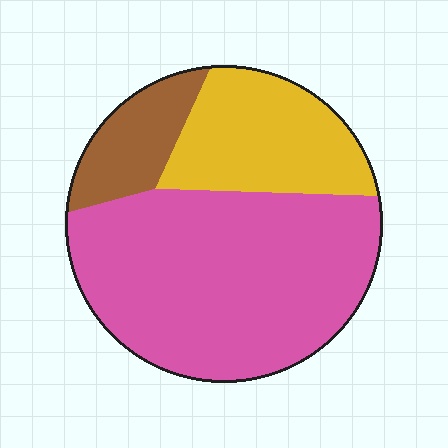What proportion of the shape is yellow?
Yellow takes up between a sixth and a third of the shape.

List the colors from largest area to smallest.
From largest to smallest: pink, yellow, brown.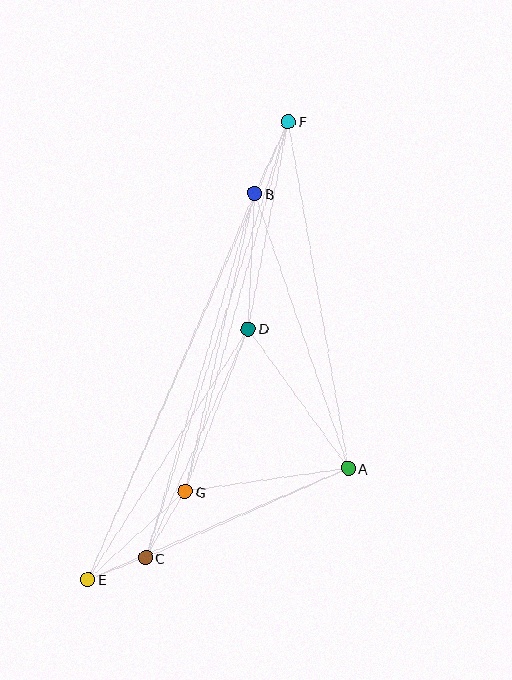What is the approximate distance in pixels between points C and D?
The distance between C and D is approximately 251 pixels.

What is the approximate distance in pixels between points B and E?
The distance between B and E is approximately 421 pixels.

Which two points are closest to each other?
Points C and E are closest to each other.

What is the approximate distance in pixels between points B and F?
The distance between B and F is approximately 79 pixels.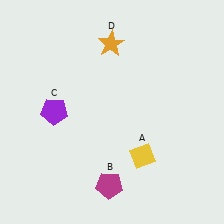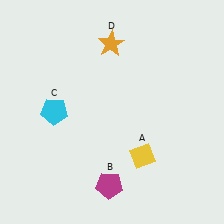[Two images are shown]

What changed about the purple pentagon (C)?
In Image 1, C is purple. In Image 2, it changed to cyan.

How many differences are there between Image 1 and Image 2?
There is 1 difference between the two images.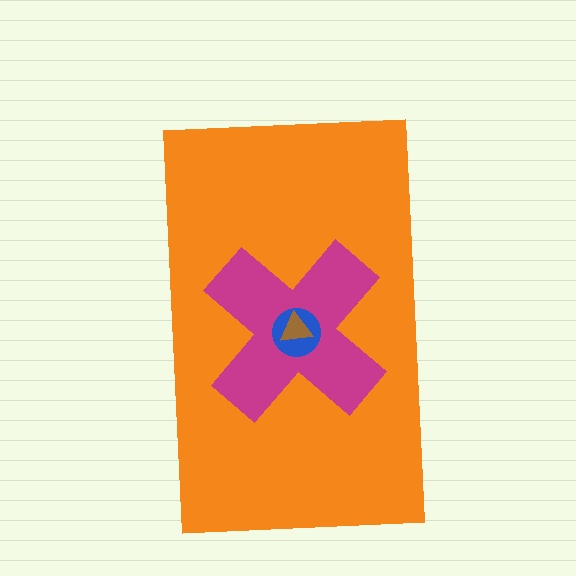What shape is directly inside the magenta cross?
The blue circle.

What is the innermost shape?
The brown triangle.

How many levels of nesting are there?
4.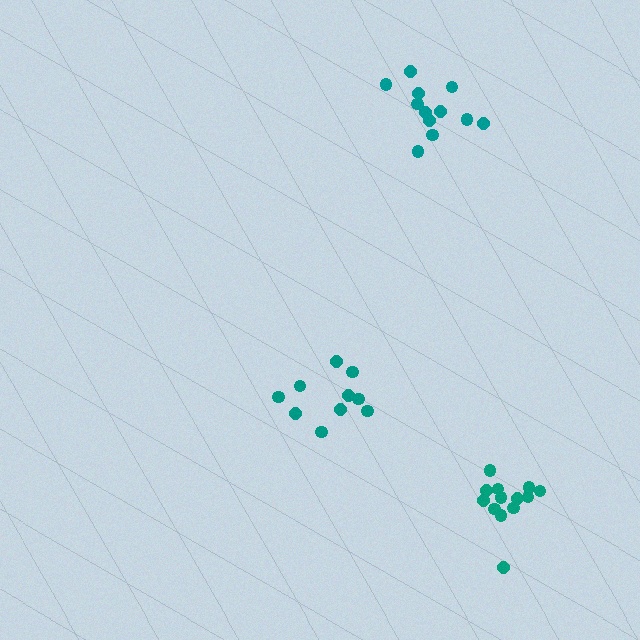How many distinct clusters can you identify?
There are 3 distinct clusters.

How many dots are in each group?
Group 1: 10 dots, Group 2: 12 dots, Group 3: 13 dots (35 total).